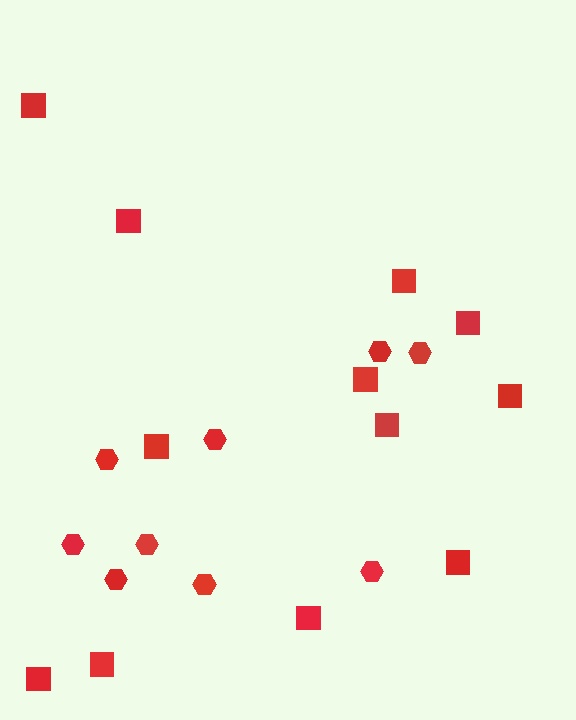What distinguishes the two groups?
There are 2 groups: one group of hexagons (9) and one group of squares (12).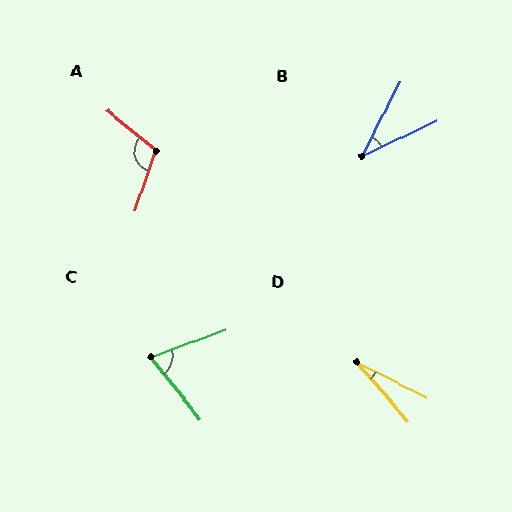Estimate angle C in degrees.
Approximately 71 degrees.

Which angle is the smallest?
D, at approximately 22 degrees.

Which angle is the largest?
A, at approximately 111 degrees.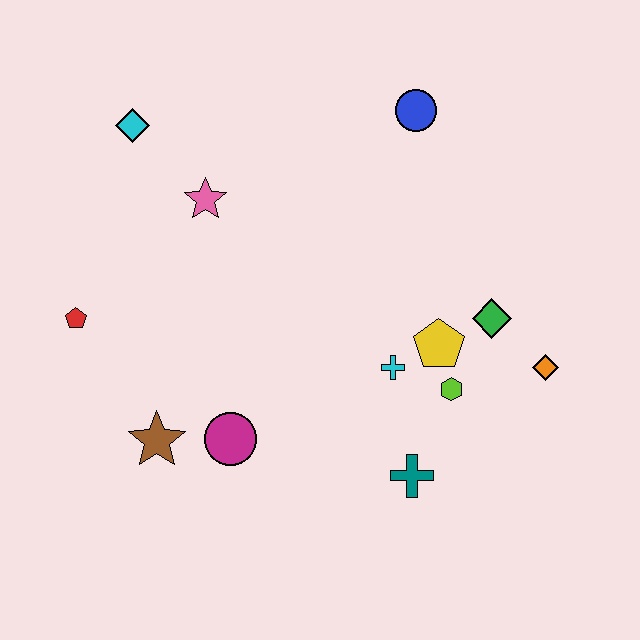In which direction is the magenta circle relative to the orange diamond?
The magenta circle is to the left of the orange diamond.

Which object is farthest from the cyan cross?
The cyan diamond is farthest from the cyan cross.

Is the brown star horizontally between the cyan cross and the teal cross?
No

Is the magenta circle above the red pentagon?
No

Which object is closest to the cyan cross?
The yellow pentagon is closest to the cyan cross.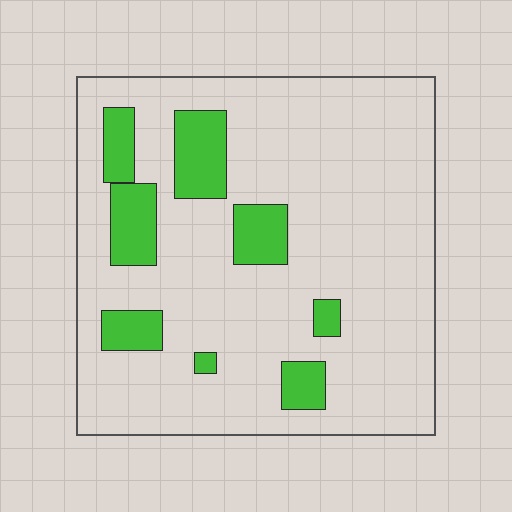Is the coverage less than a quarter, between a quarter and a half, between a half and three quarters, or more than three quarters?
Less than a quarter.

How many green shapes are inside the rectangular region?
8.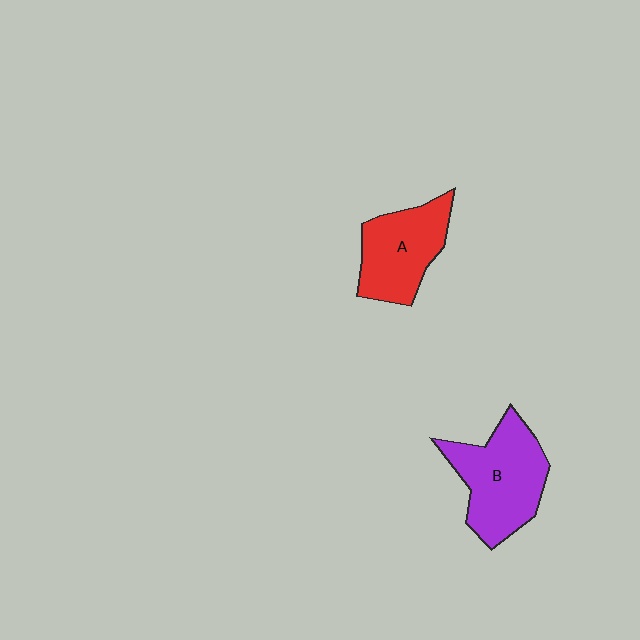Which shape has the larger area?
Shape B (purple).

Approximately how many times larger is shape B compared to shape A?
Approximately 1.2 times.